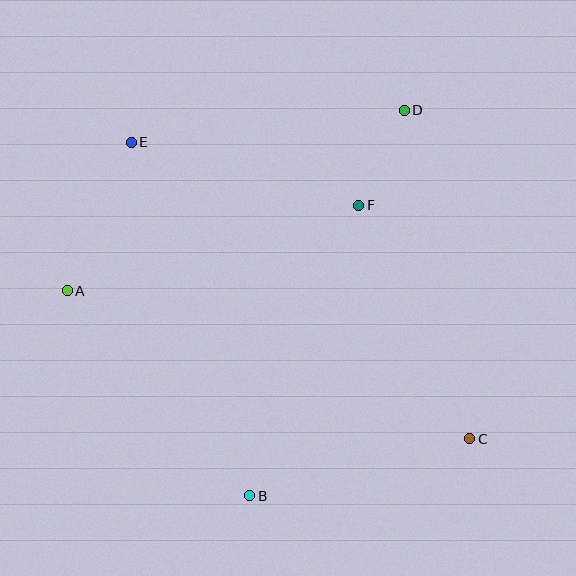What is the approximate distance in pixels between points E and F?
The distance between E and F is approximately 236 pixels.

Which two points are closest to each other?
Points D and F are closest to each other.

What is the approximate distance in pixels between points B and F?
The distance between B and F is approximately 311 pixels.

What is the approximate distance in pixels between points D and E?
The distance between D and E is approximately 275 pixels.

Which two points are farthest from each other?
Points C and E are farthest from each other.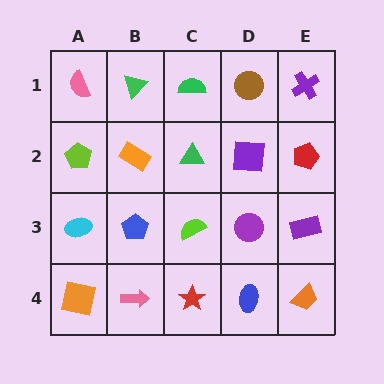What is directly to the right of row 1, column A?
A green triangle.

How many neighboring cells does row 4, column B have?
3.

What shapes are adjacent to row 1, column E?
A red pentagon (row 2, column E), a brown circle (row 1, column D).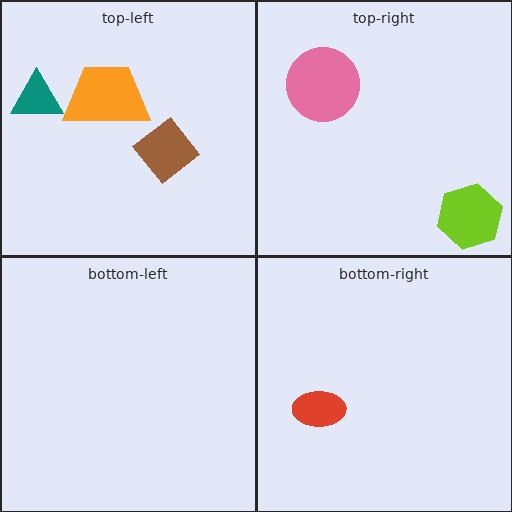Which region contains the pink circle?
The top-right region.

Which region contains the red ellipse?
The bottom-right region.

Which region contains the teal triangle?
The top-left region.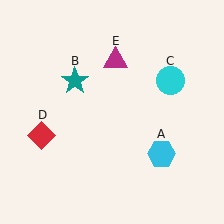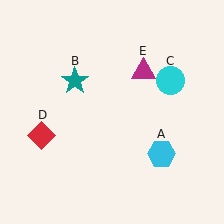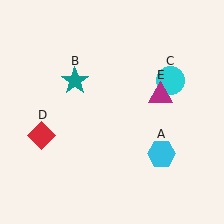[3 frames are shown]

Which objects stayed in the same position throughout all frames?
Cyan hexagon (object A) and teal star (object B) and cyan circle (object C) and red diamond (object D) remained stationary.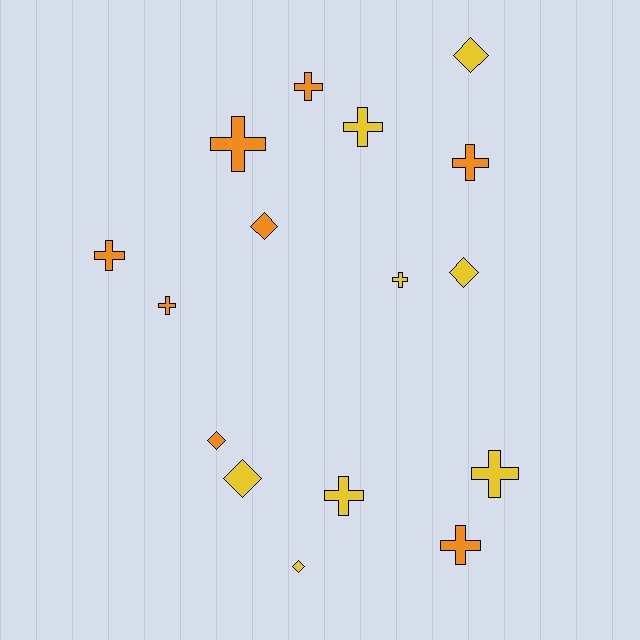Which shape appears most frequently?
Cross, with 10 objects.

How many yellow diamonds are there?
There are 4 yellow diamonds.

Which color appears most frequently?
Orange, with 8 objects.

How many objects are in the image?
There are 16 objects.